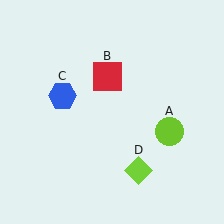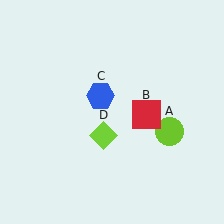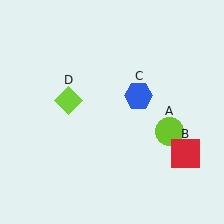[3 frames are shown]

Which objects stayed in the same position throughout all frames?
Lime circle (object A) remained stationary.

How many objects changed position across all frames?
3 objects changed position: red square (object B), blue hexagon (object C), lime diamond (object D).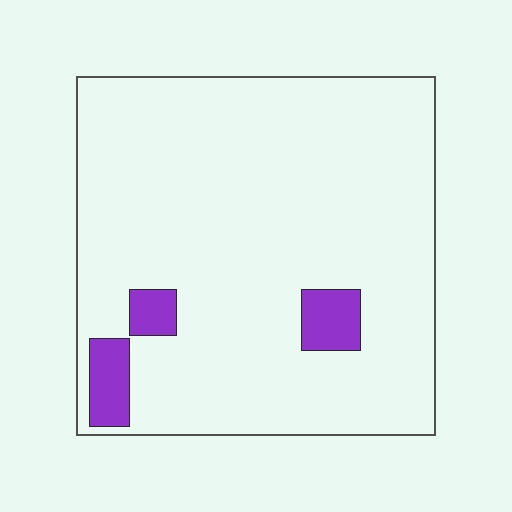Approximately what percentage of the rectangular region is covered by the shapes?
Approximately 5%.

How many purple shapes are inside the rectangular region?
3.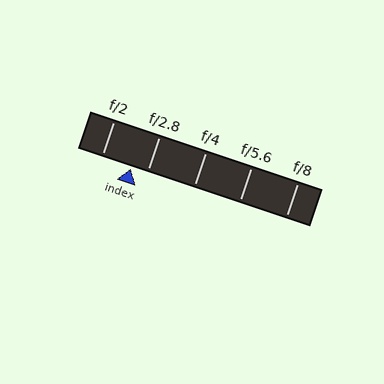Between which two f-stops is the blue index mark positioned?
The index mark is between f/2 and f/2.8.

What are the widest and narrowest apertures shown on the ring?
The widest aperture shown is f/2 and the narrowest is f/8.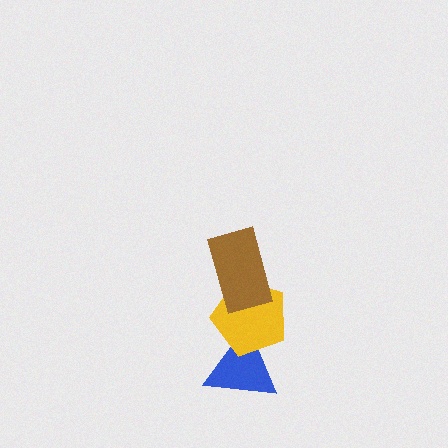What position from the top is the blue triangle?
The blue triangle is 3rd from the top.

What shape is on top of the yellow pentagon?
The brown rectangle is on top of the yellow pentagon.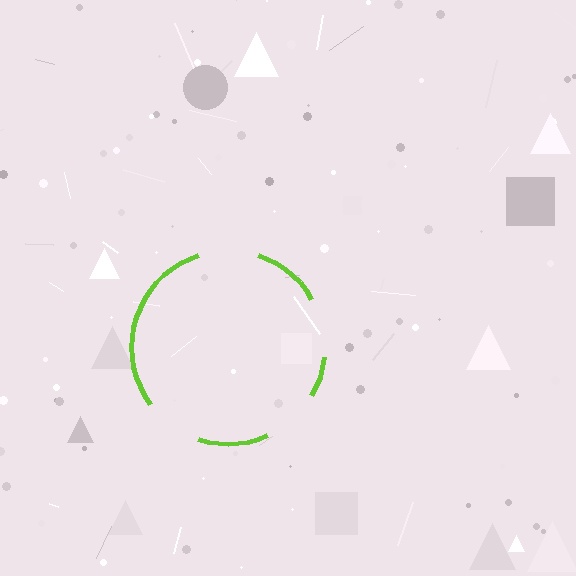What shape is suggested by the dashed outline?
The dashed outline suggests a circle.